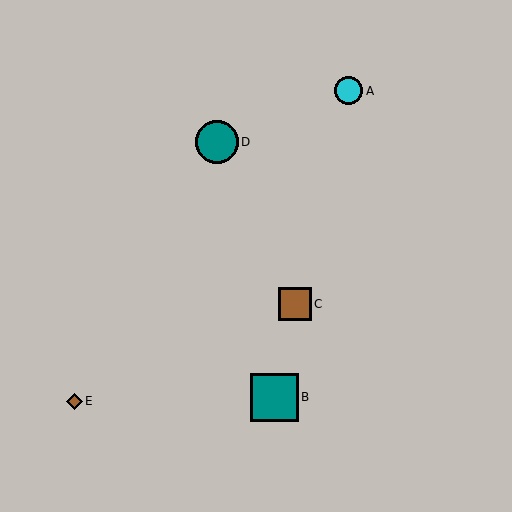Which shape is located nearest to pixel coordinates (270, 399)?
The teal square (labeled B) at (275, 398) is nearest to that location.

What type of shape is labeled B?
Shape B is a teal square.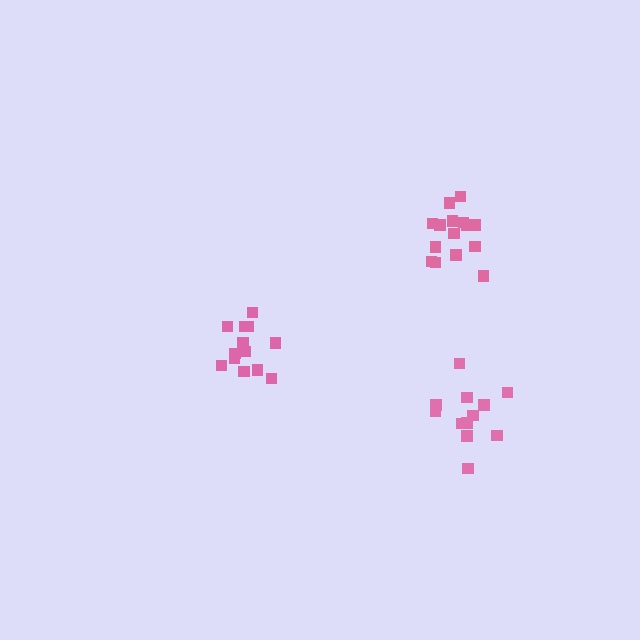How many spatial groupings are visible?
There are 3 spatial groupings.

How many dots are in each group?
Group 1: 13 dots, Group 2: 15 dots, Group 3: 12 dots (40 total).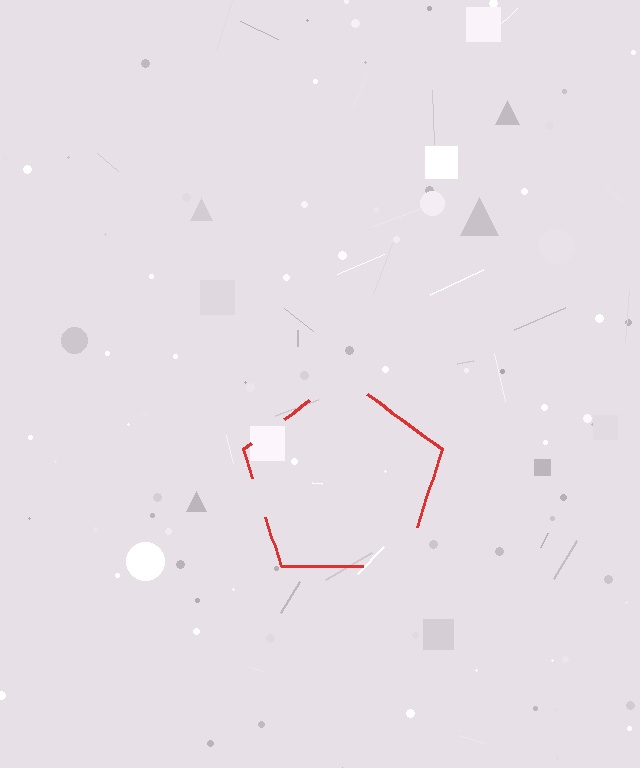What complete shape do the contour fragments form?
The contour fragments form a pentagon.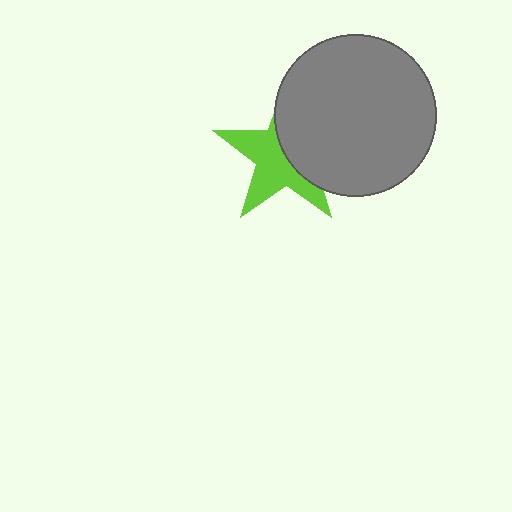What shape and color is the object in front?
The object in front is a gray circle.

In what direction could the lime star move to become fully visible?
The lime star could move left. That would shift it out from behind the gray circle entirely.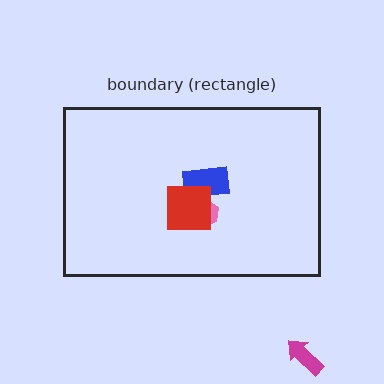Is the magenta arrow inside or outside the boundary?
Outside.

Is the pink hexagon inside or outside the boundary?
Inside.